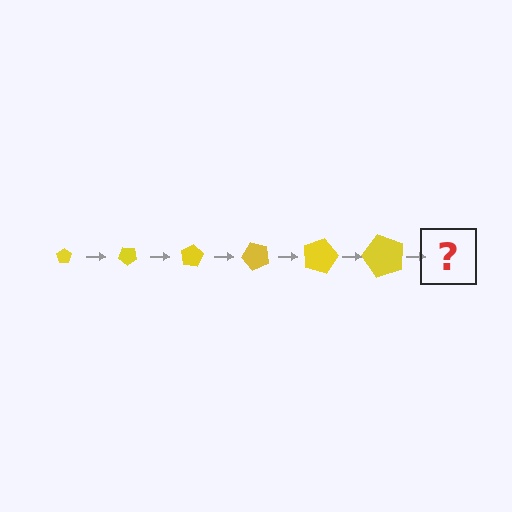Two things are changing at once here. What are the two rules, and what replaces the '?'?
The two rules are that the pentagon grows larger each step and it rotates 40 degrees each step. The '?' should be a pentagon, larger than the previous one and rotated 240 degrees from the start.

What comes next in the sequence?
The next element should be a pentagon, larger than the previous one and rotated 240 degrees from the start.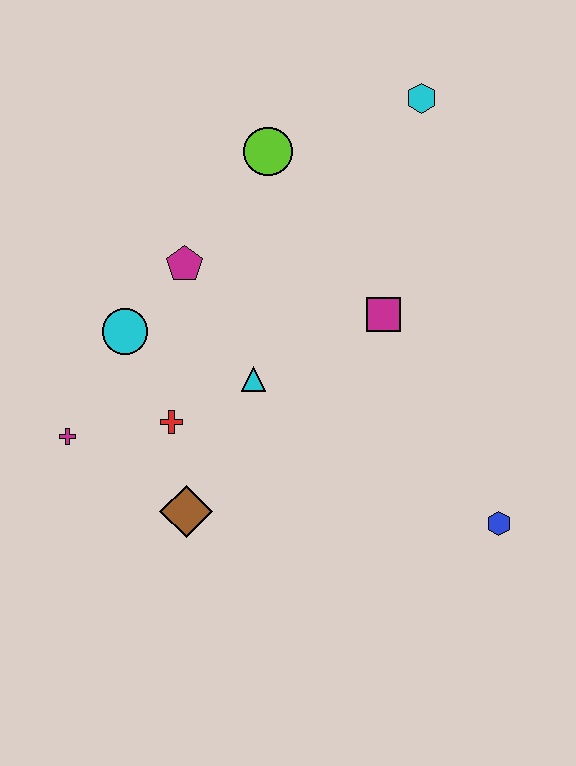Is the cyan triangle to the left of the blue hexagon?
Yes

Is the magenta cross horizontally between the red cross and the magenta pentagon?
No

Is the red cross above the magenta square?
No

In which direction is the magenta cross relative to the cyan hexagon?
The magenta cross is to the left of the cyan hexagon.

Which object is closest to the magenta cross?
The red cross is closest to the magenta cross.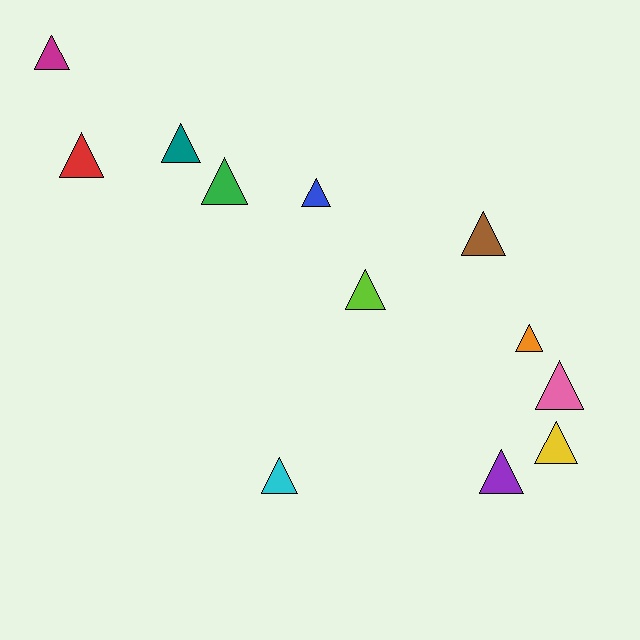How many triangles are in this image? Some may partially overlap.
There are 12 triangles.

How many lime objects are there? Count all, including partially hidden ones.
There is 1 lime object.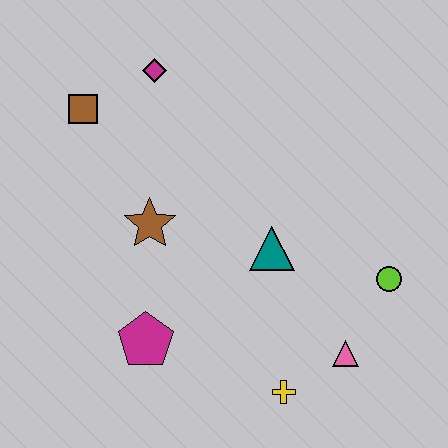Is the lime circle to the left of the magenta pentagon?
No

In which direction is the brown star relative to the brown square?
The brown star is below the brown square.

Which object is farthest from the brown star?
The lime circle is farthest from the brown star.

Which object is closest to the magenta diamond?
The brown square is closest to the magenta diamond.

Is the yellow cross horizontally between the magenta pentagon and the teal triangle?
No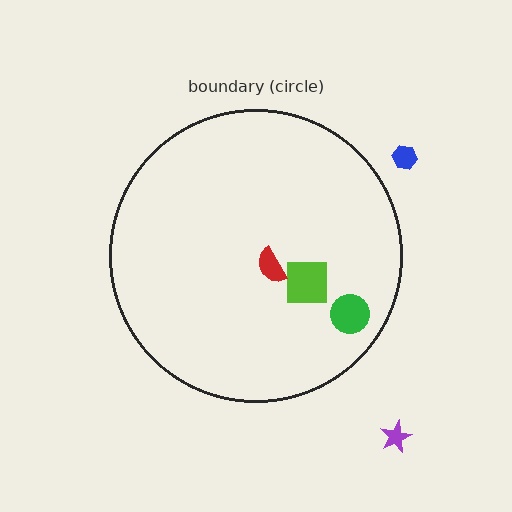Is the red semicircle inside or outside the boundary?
Inside.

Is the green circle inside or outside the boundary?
Inside.